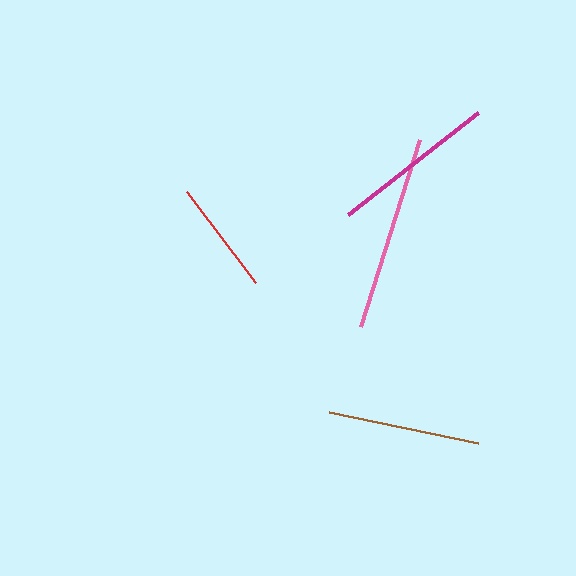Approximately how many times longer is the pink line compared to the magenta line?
The pink line is approximately 1.2 times the length of the magenta line.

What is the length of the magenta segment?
The magenta segment is approximately 165 pixels long.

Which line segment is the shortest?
The red line is the shortest at approximately 114 pixels.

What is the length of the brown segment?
The brown segment is approximately 153 pixels long.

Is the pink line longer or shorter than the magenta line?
The pink line is longer than the magenta line.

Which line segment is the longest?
The pink line is the longest at approximately 196 pixels.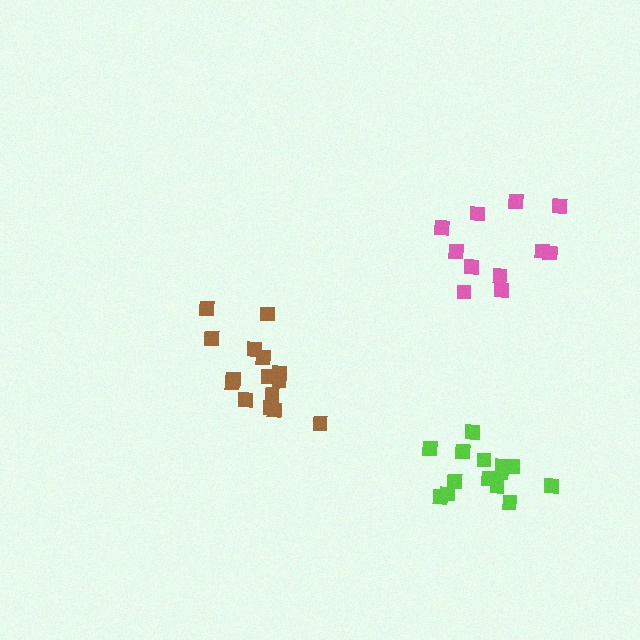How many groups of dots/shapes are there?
There are 3 groups.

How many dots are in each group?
Group 1: 14 dots, Group 2: 11 dots, Group 3: 15 dots (40 total).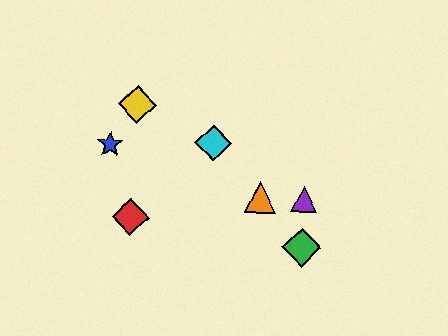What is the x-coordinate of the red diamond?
The red diamond is at x≈130.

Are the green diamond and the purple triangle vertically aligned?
Yes, both are at x≈302.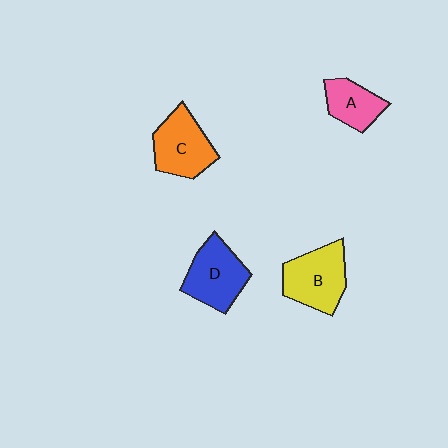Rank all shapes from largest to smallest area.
From largest to smallest: B (yellow), D (blue), C (orange), A (pink).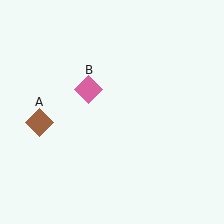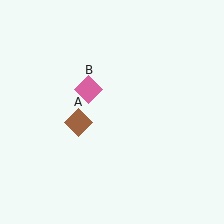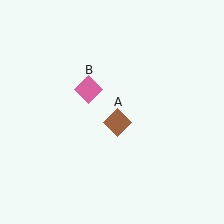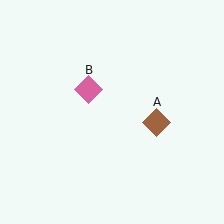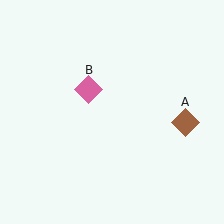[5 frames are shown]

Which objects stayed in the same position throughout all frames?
Pink diamond (object B) remained stationary.